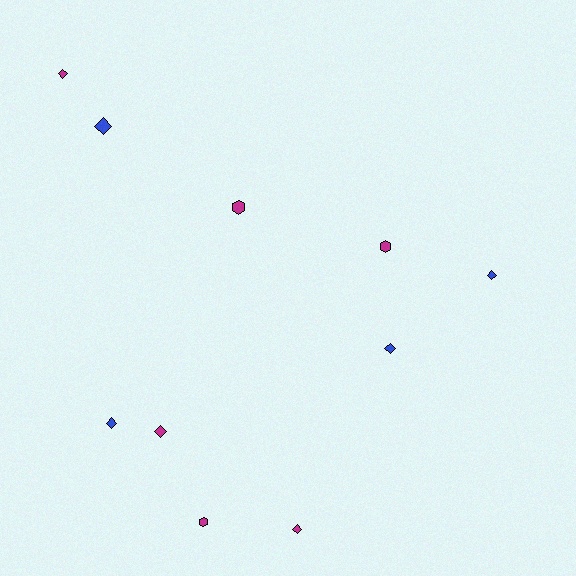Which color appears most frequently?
Magenta, with 6 objects.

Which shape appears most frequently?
Diamond, with 7 objects.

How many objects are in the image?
There are 10 objects.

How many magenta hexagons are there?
There are 3 magenta hexagons.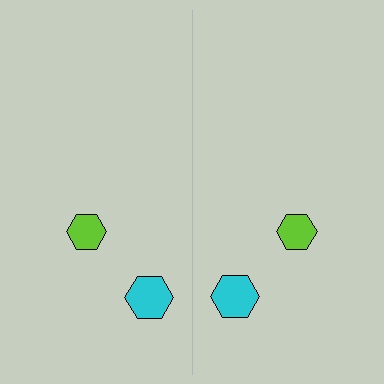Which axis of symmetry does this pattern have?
The pattern has a vertical axis of symmetry running through the center of the image.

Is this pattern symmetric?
Yes, this pattern has bilateral (reflection) symmetry.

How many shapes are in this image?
There are 4 shapes in this image.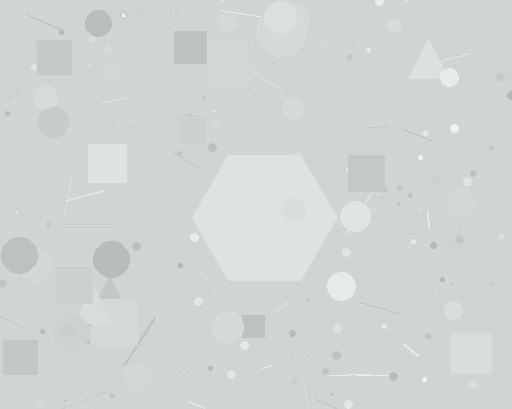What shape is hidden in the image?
A hexagon is hidden in the image.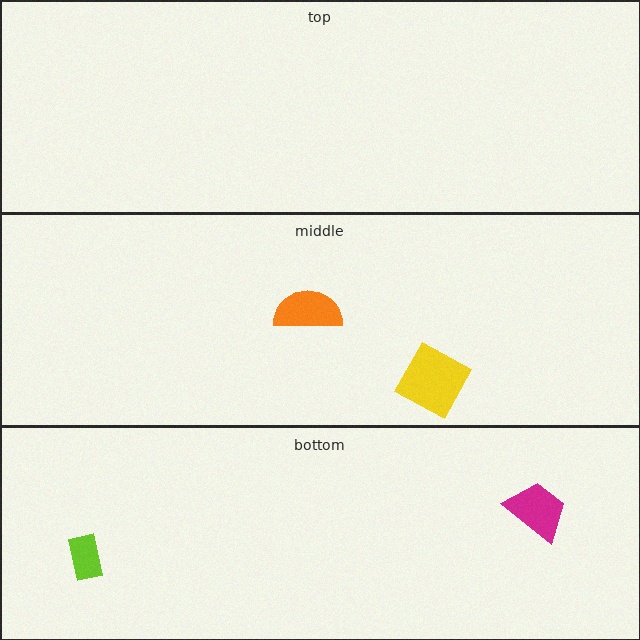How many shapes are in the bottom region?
2.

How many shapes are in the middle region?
2.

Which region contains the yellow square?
The middle region.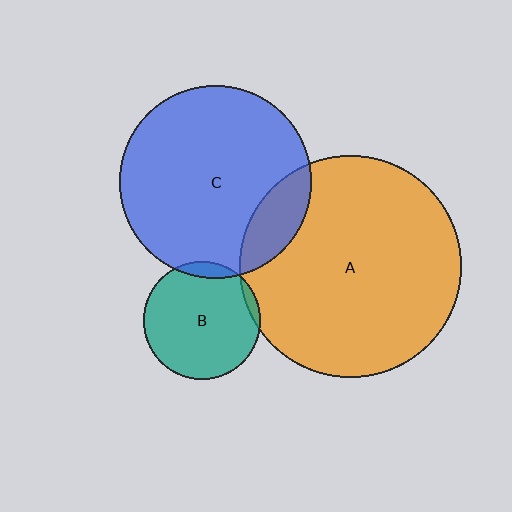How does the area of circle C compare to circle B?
Approximately 2.7 times.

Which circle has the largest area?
Circle A (orange).